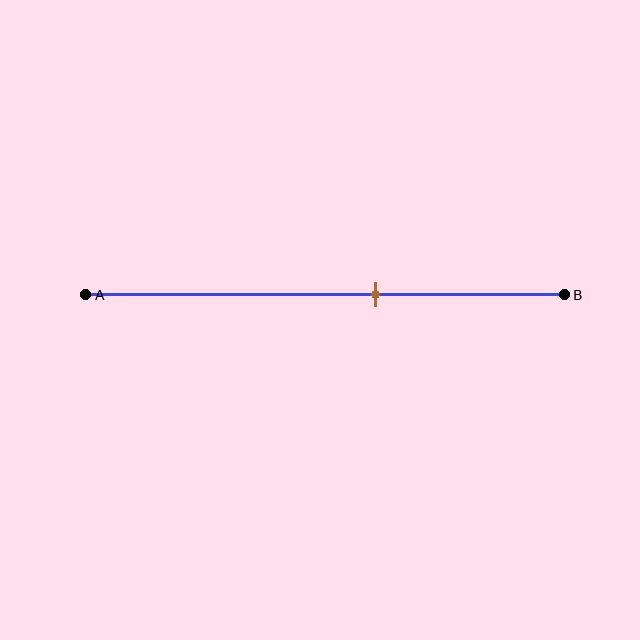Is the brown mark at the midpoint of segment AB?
No, the mark is at about 60% from A, not at the 50% midpoint.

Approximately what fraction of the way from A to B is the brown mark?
The brown mark is approximately 60% of the way from A to B.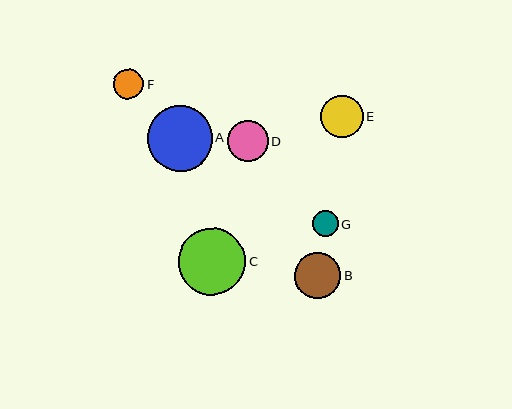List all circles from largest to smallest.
From largest to smallest: C, A, B, E, D, F, G.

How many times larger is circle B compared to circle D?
Circle B is approximately 1.1 times the size of circle D.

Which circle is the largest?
Circle C is the largest with a size of approximately 67 pixels.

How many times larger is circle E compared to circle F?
Circle E is approximately 1.4 times the size of circle F.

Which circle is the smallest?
Circle G is the smallest with a size of approximately 26 pixels.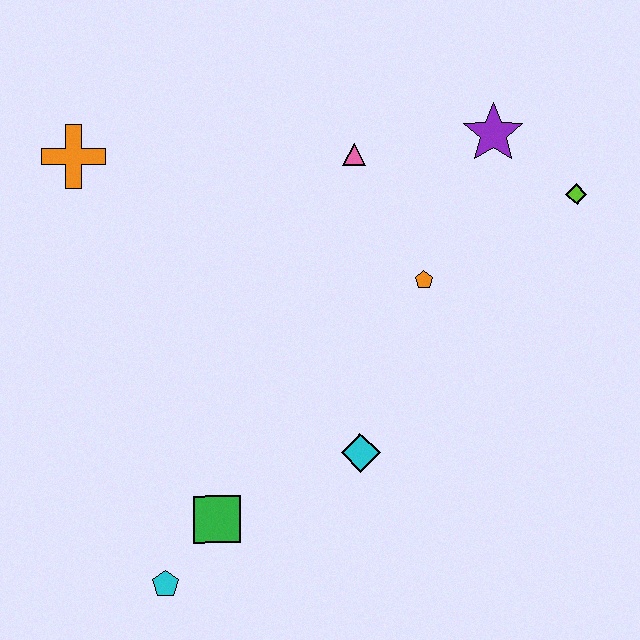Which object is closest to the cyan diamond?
The green square is closest to the cyan diamond.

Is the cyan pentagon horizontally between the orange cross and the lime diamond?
Yes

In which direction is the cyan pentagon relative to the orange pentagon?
The cyan pentagon is below the orange pentagon.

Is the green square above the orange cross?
No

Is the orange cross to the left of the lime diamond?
Yes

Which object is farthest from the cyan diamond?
The orange cross is farthest from the cyan diamond.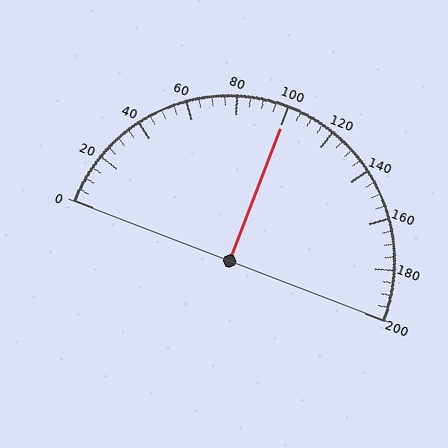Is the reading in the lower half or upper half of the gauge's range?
The reading is in the upper half of the range (0 to 200).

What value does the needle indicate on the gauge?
The needle indicates approximately 100.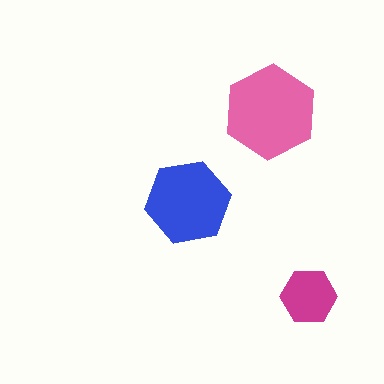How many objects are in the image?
There are 3 objects in the image.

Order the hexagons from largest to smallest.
the pink one, the blue one, the magenta one.